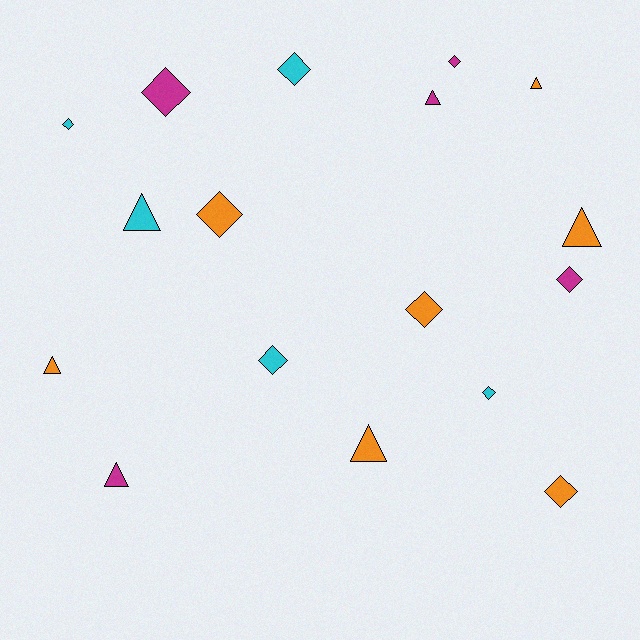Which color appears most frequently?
Orange, with 7 objects.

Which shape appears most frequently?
Diamond, with 10 objects.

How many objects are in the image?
There are 17 objects.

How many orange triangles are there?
There are 4 orange triangles.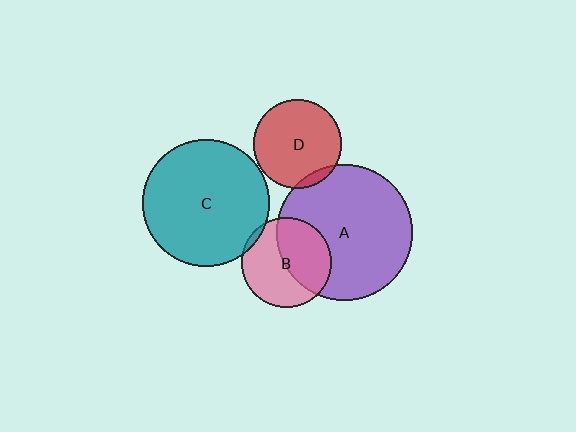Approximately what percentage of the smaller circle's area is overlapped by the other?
Approximately 45%.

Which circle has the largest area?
Circle A (purple).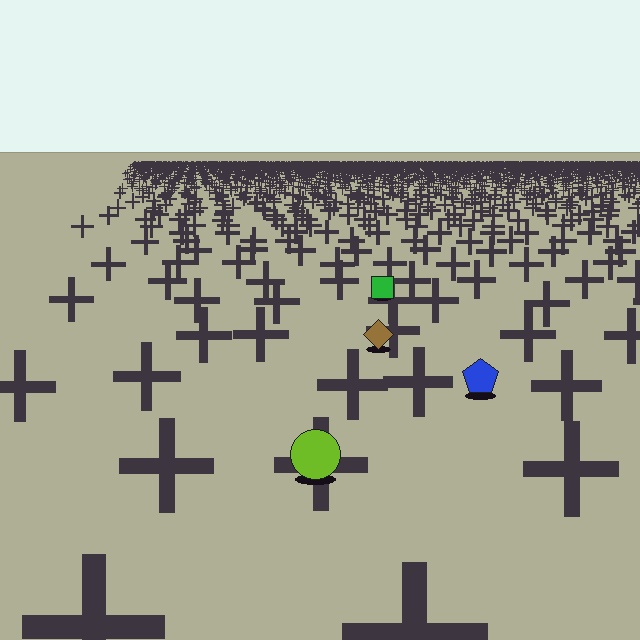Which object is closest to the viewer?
The lime circle is closest. The texture marks near it are larger and more spread out.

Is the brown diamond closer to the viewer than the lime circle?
No. The lime circle is closer — you can tell from the texture gradient: the ground texture is coarser near it.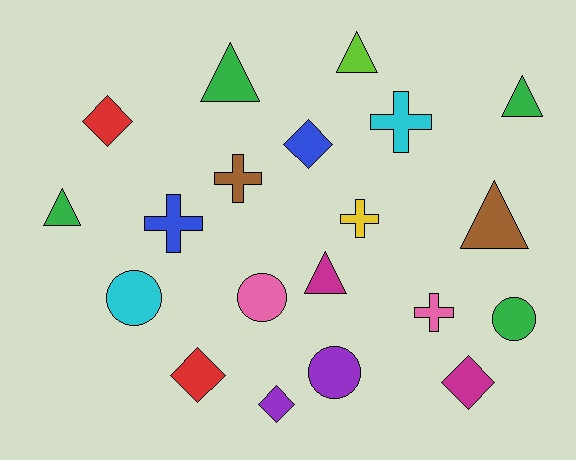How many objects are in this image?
There are 20 objects.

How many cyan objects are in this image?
There are 2 cyan objects.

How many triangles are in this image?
There are 6 triangles.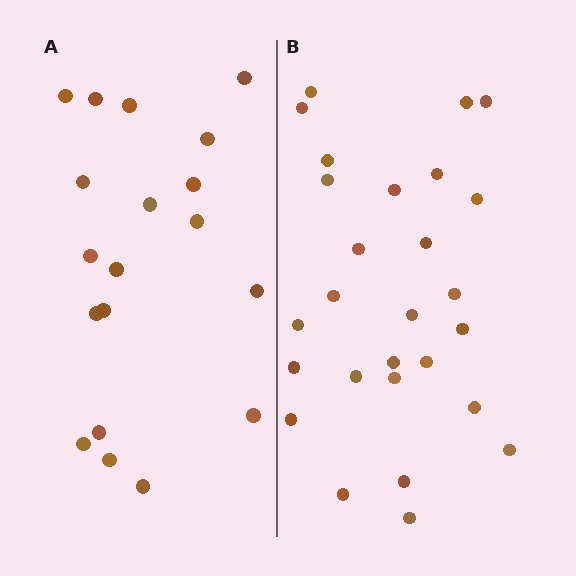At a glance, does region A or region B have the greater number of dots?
Region B (the right region) has more dots.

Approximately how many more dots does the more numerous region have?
Region B has roughly 8 or so more dots than region A.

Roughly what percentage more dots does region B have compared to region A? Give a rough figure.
About 40% more.